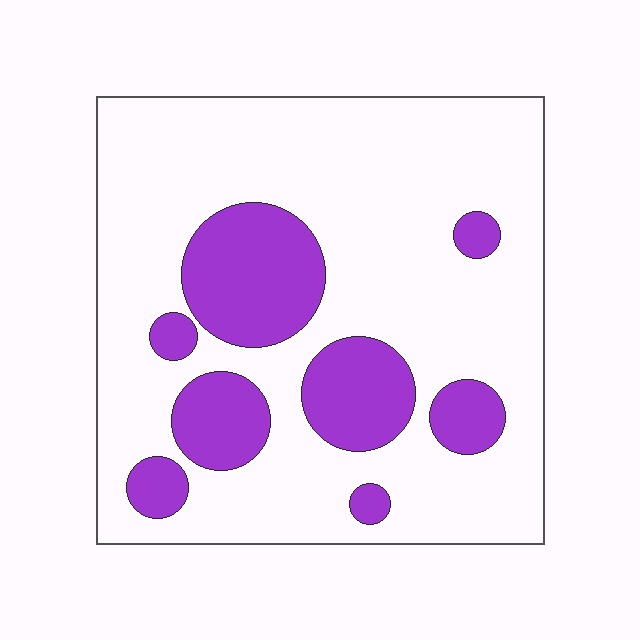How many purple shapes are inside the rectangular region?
8.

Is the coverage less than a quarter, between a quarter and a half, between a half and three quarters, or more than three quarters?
Less than a quarter.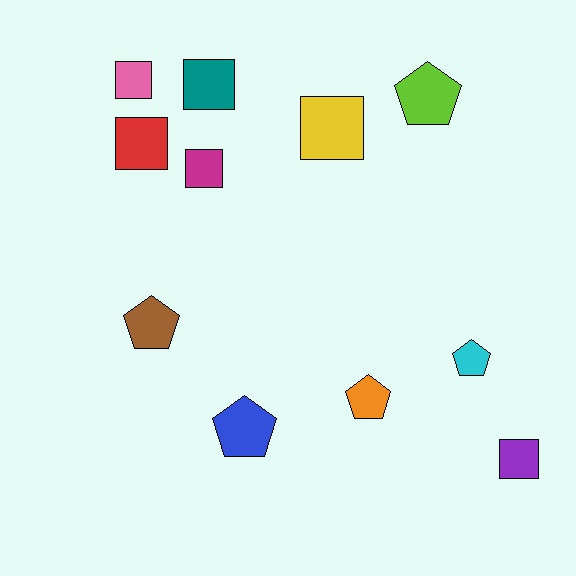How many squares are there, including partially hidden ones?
There are 6 squares.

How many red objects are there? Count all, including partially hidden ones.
There is 1 red object.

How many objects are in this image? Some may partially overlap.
There are 11 objects.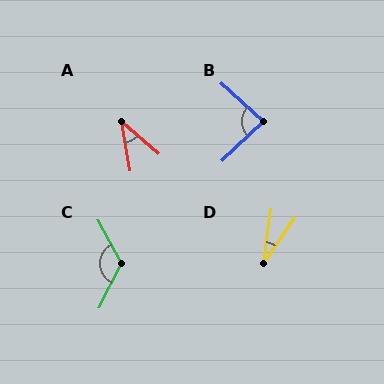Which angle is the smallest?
D, at approximately 26 degrees.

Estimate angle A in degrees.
Approximately 40 degrees.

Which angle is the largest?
C, at approximately 125 degrees.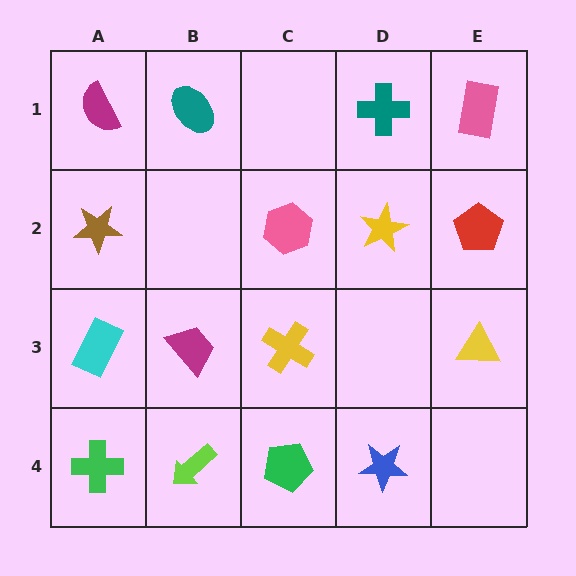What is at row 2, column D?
A yellow star.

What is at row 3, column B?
A magenta trapezoid.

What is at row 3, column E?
A yellow triangle.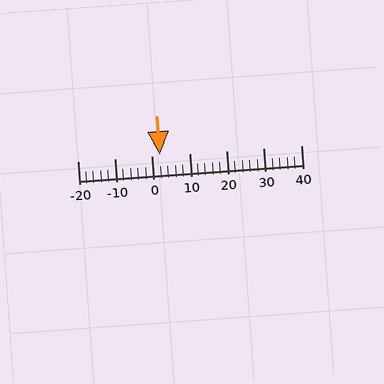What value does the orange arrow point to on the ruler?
The orange arrow points to approximately 2.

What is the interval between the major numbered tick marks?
The major tick marks are spaced 10 units apart.